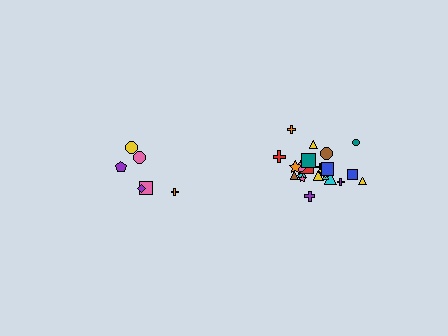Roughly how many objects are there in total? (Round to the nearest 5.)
Roughly 30 objects in total.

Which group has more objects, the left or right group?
The right group.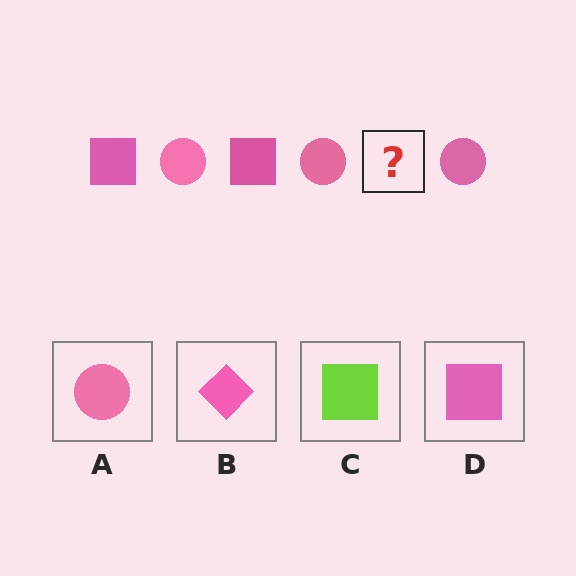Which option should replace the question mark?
Option D.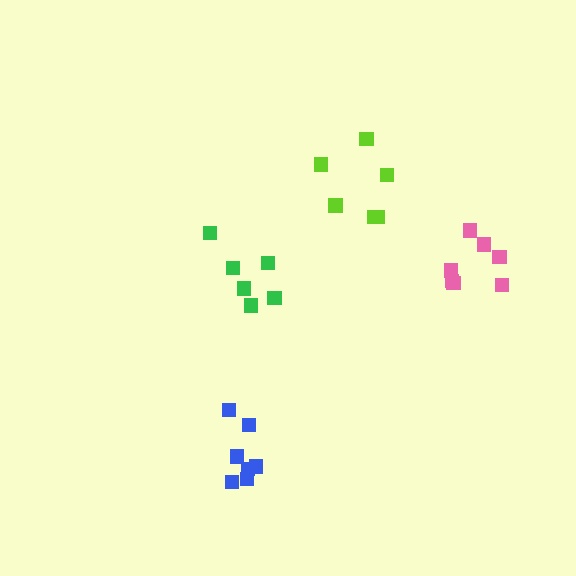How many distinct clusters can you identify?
There are 4 distinct clusters.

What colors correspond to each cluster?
The clusters are colored: blue, green, lime, pink.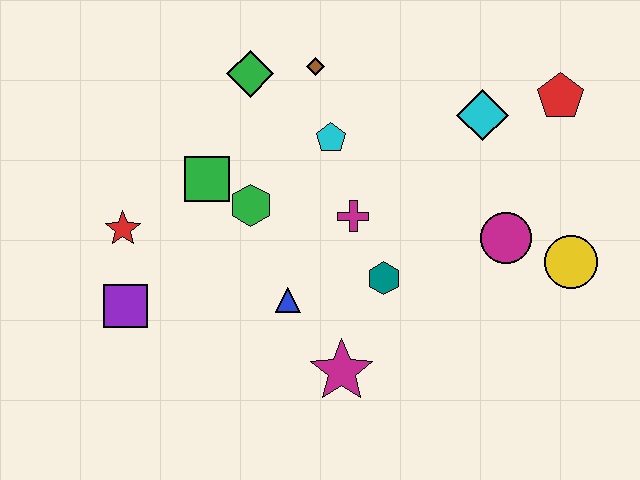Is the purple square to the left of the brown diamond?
Yes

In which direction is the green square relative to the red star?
The green square is to the right of the red star.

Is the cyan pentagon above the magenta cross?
Yes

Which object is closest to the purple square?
The red star is closest to the purple square.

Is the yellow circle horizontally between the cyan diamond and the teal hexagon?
No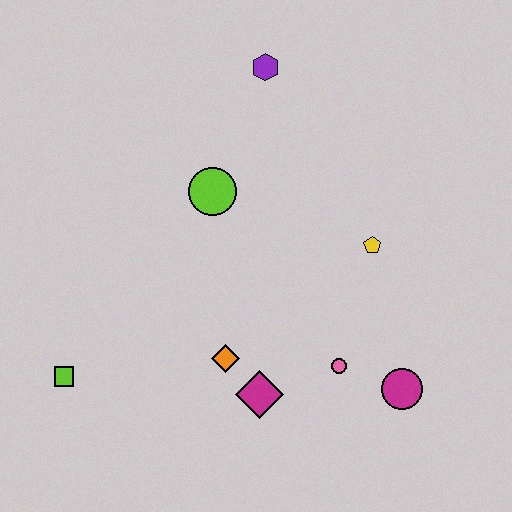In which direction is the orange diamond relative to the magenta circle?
The orange diamond is to the left of the magenta circle.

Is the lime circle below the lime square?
No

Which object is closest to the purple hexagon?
The lime circle is closest to the purple hexagon.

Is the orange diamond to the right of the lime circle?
Yes